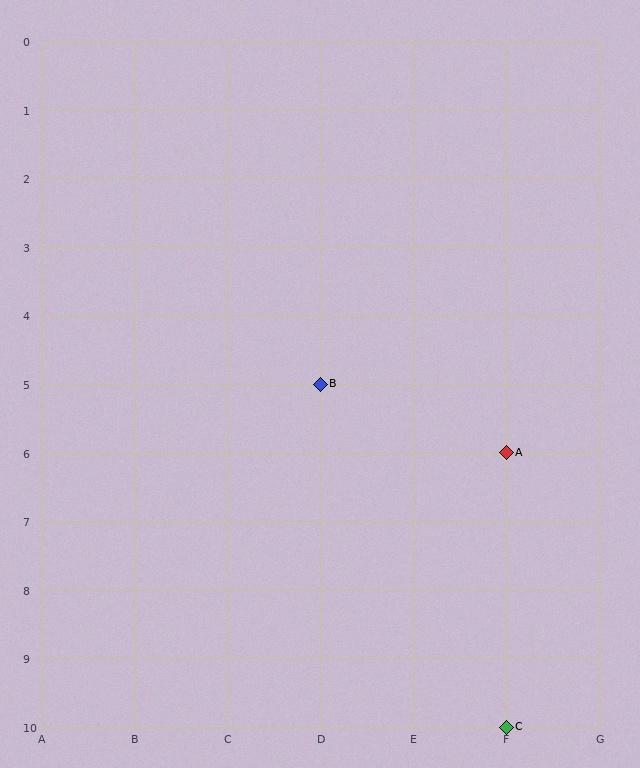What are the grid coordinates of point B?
Point B is at grid coordinates (D, 5).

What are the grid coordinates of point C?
Point C is at grid coordinates (F, 10).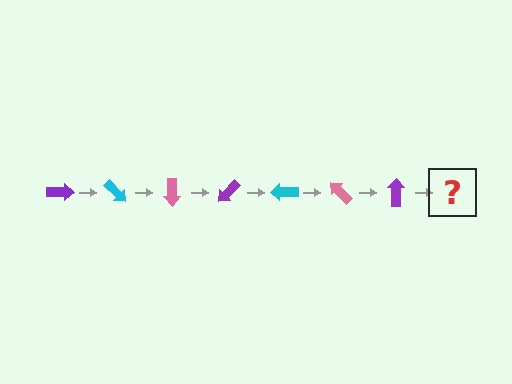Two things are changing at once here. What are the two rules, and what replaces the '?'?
The two rules are that it rotates 45 degrees each step and the color cycles through purple, cyan, and pink. The '?' should be a cyan arrow, rotated 315 degrees from the start.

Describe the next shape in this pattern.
It should be a cyan arrow, rotated 315 degrees from the start.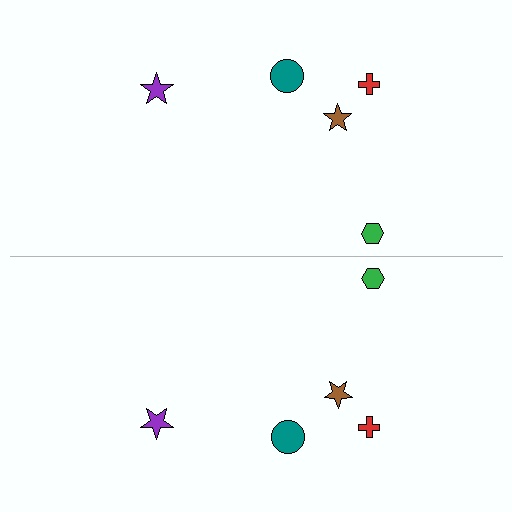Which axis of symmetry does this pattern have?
The pattern has a horizontal axis of symmetry running through the center of the image.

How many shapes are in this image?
There are 10 shapes in this image.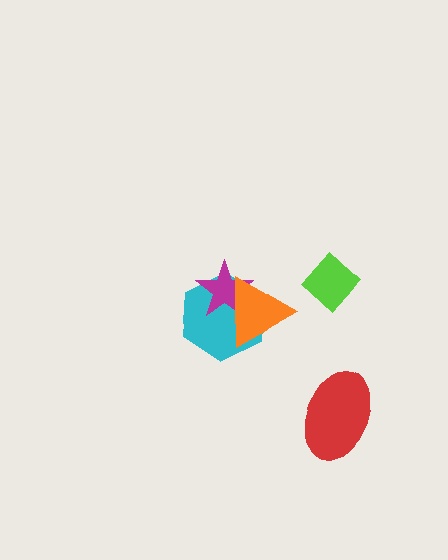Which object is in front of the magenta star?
The orange triangle is in front of the magenta star.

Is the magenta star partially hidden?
Yes, it is partially covered by another shape.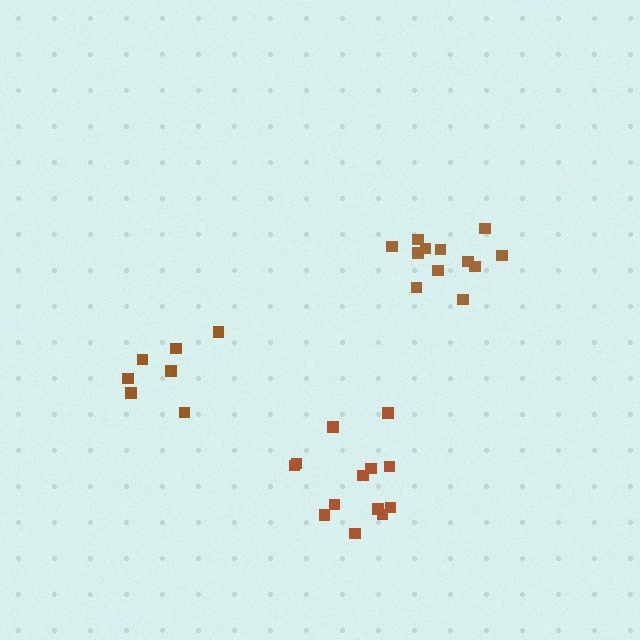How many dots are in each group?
Group 1: 7 dots, Group 2: 12 dots, Group 3: 13 dots (32 total).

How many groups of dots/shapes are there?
There are 3 groups.